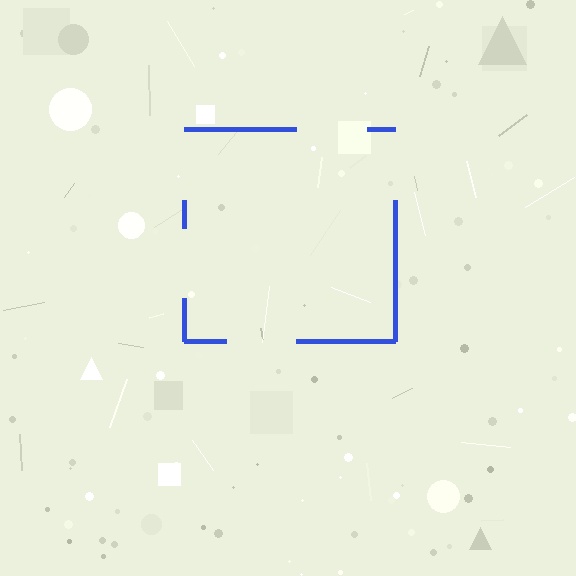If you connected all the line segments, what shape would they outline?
They would outline a square.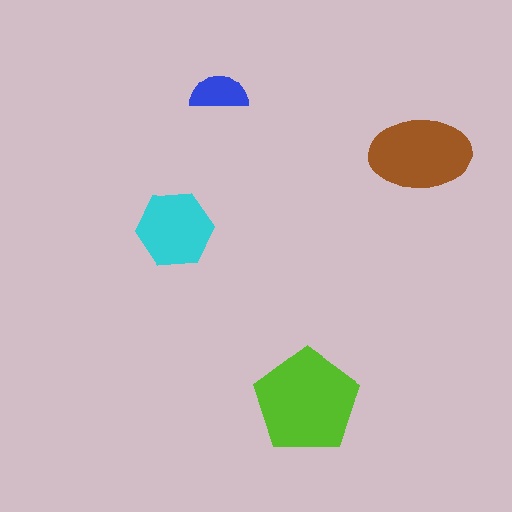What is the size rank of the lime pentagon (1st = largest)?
1st.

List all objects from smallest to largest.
The blue semicircle, the cyan hexagon, the brown ellipse, the lime pentagon.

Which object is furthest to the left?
The cyan hexagon is leftmost.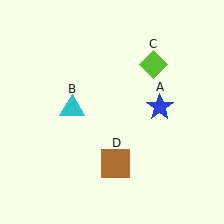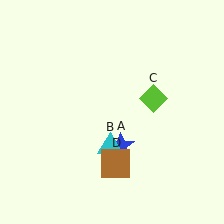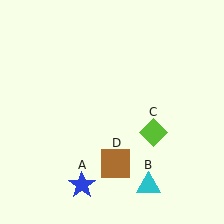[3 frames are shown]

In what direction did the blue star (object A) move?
The blue star (object A) moved down and to the left.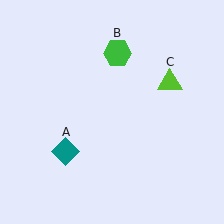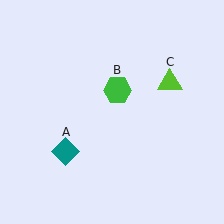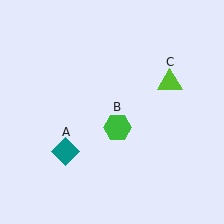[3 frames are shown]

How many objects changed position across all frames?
1 object changed position: green hexagon (object B).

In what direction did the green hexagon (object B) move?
The green hexagon (object B) moved down.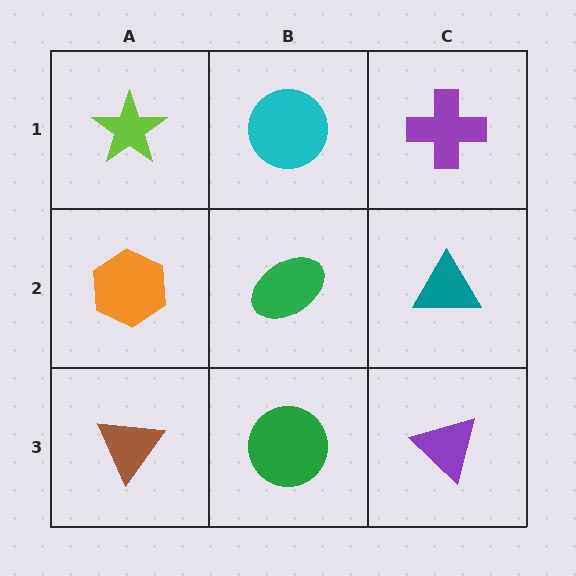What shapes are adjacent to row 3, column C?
A teal triangle (row 2, column C), a green circle (row 3, column B).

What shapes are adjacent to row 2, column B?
A cyan circle (row 1, column B), a green circle (row 3, column B), an orange hexagon (row 2, column A), a teal triangle (row 2, column C).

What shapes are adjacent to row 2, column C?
A purple cross (row 1, column C), a purple triangle (row 3, column C), a green ellipse (row 2, column B).